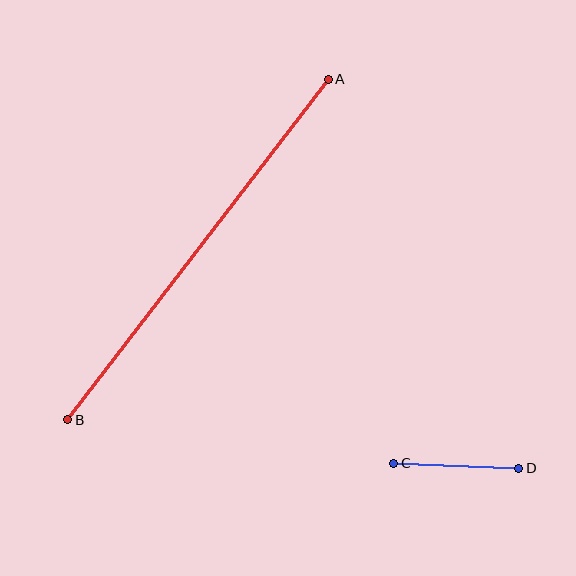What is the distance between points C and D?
The distance is approximately 125 pixels.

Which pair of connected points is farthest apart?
Points A and B are farthest apart.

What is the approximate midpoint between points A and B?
The midpoint is at approximately (198, 250) pixels.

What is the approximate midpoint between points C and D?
The midpoint is at approximately (456, 466) pixels.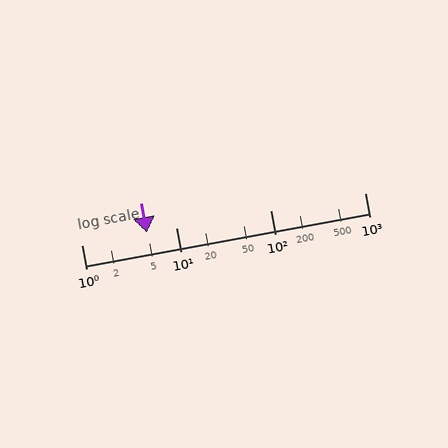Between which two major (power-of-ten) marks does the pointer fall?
The pointer is between 1 and 10.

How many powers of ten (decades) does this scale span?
The scale spans 3 decades, from 1 to 1000.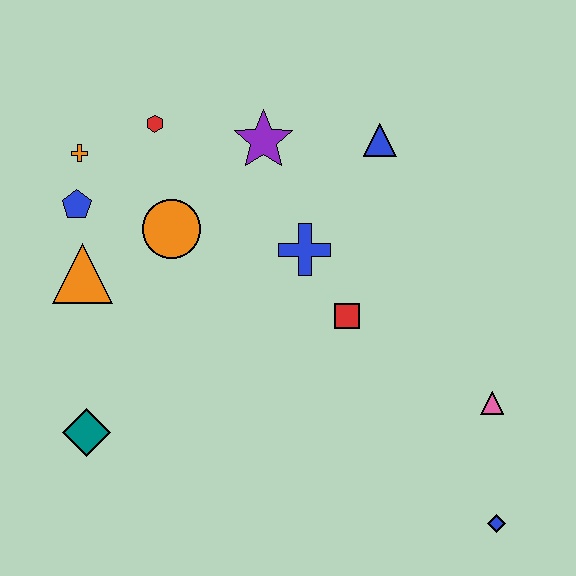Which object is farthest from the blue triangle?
The teal diamond is farthest from the blue triangle.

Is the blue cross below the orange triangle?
No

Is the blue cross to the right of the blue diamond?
No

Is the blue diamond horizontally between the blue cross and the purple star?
No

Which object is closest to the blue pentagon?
The orange cross is closest to the blue pentagon.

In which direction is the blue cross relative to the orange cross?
The blue cross is to the right of the orange cross.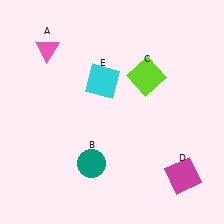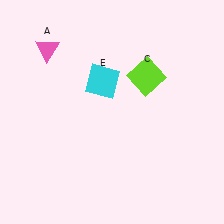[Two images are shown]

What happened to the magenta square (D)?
The magenta square (D) was removed in Image 2. It was in the bottom-right area of Image 1.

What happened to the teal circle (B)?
The teal circle (B) was removed in Image 2. It was in the bottom-left area of Image 1.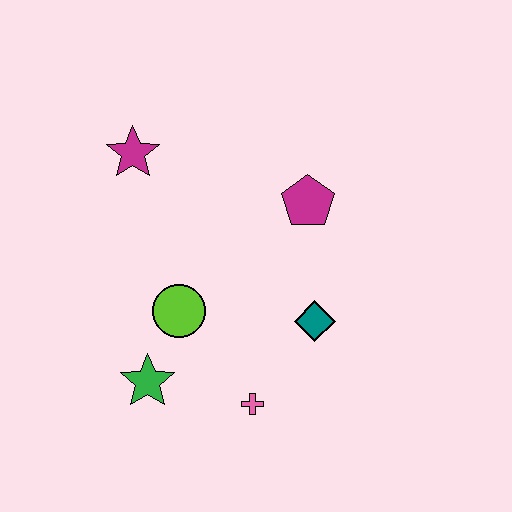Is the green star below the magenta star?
Yes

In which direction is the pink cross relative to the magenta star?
The pink cross is below the magenta star.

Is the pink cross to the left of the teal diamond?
Yes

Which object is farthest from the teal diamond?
The magenta star is farthest from the teal diamond.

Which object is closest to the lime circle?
The green star is closest to the lime circle.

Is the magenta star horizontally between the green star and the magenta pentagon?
No